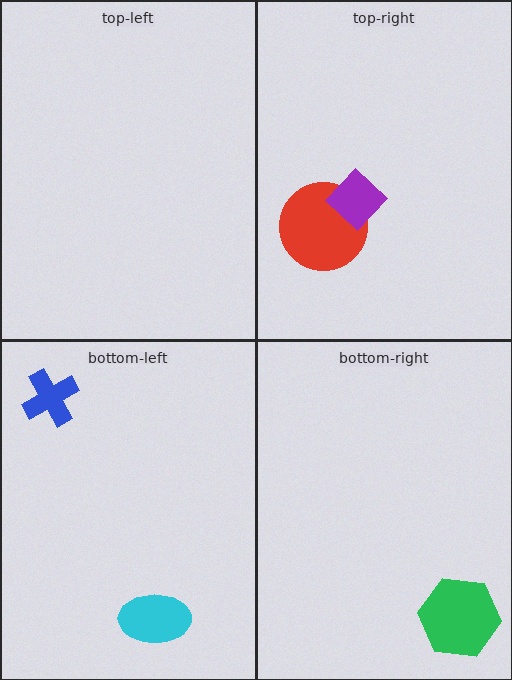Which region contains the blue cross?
The bottom-left region.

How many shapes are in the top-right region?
2.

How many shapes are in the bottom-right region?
1.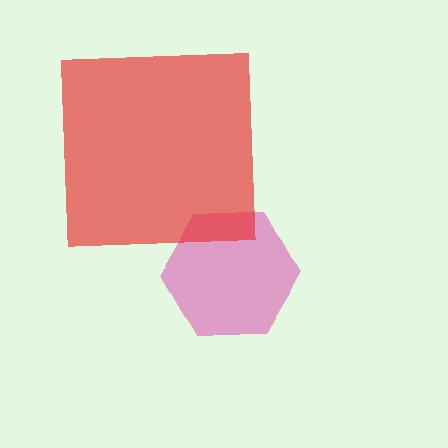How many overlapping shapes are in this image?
There are 2 overlapping shapes in the image.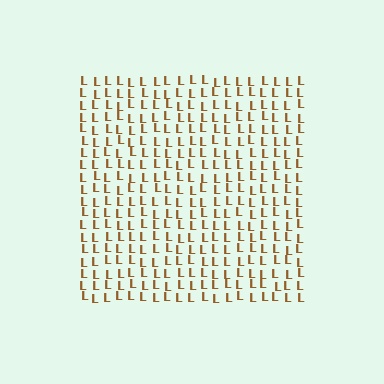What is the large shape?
The large shape is a square.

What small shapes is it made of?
It is made of small letter L's.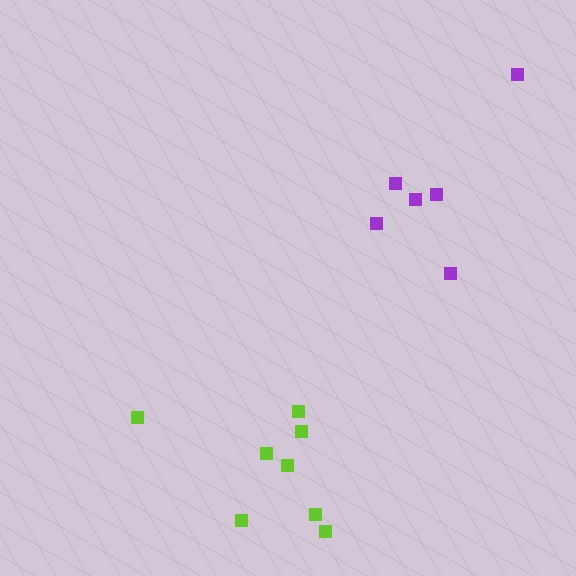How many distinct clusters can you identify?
There are 2 distinct clusters.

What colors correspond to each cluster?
The clusters are colored: lime, purple.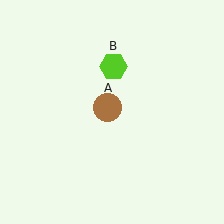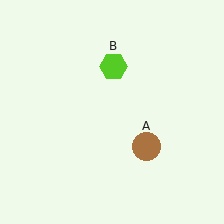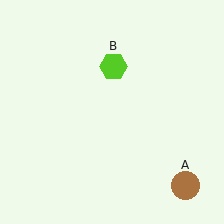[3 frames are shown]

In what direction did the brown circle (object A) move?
The brown circle (object A) moved down and to the right.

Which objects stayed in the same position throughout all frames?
Lime hexagon (object B) remained stationary.